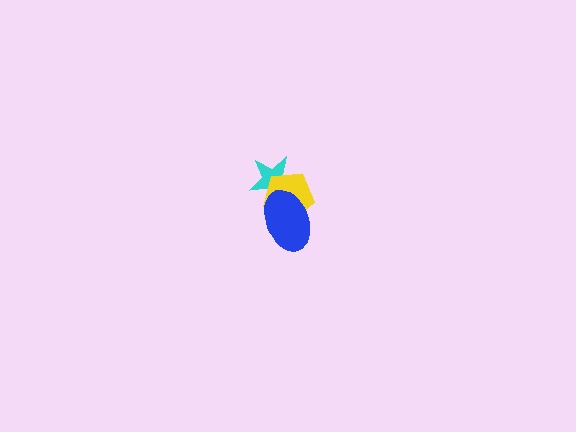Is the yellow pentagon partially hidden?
Yes, it is partially covered by another shape.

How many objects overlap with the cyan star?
2 objects overlap with the cyan star.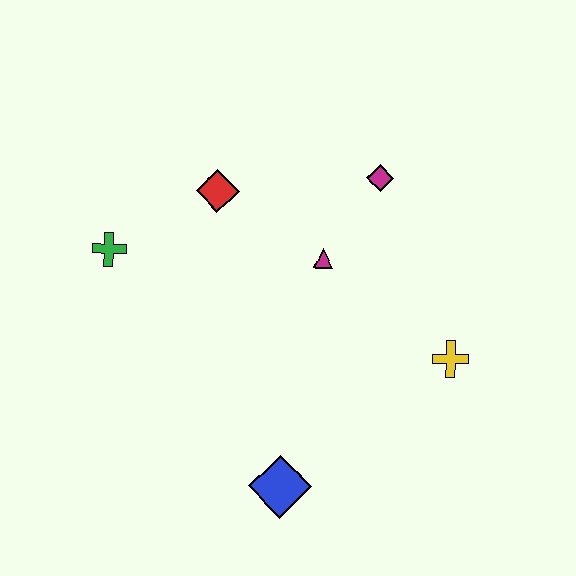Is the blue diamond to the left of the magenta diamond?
Yes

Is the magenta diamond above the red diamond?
Yes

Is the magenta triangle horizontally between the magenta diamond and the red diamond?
Yes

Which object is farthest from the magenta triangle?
The blue diamond is farthest from the magenta triangle.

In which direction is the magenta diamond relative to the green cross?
The magenta diamond is to the right of the green cross.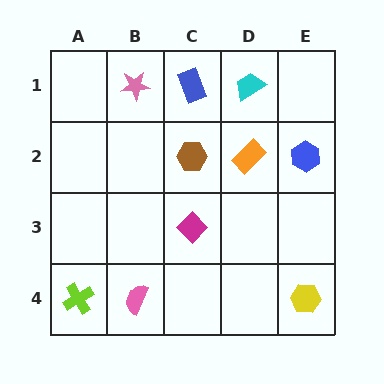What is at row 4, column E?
A yellow hexagon.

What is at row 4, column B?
A pink semicircle.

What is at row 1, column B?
A pink star.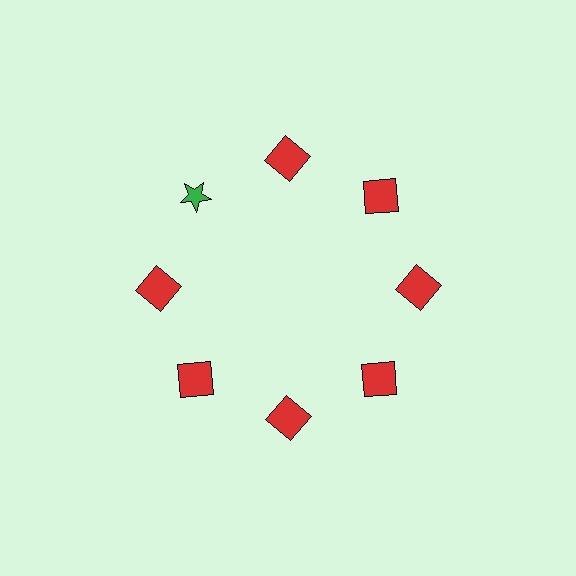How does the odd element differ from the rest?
It differs in both color (green instead of red) and shape (star instead of square).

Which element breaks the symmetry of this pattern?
The green star at roughly the 10 o'clock position breaks the symmetry. All other shapes are red squares.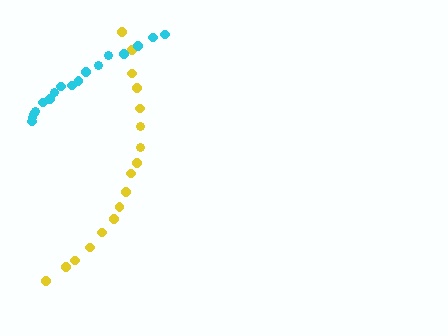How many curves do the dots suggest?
There are 2 distinct paths.